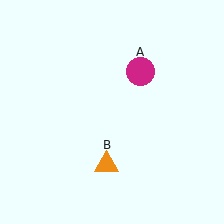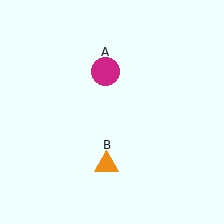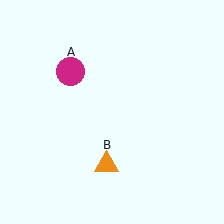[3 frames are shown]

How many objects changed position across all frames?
1 object changed position: magenta circle (object A).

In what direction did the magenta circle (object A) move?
The magenta circle (object A) moved left.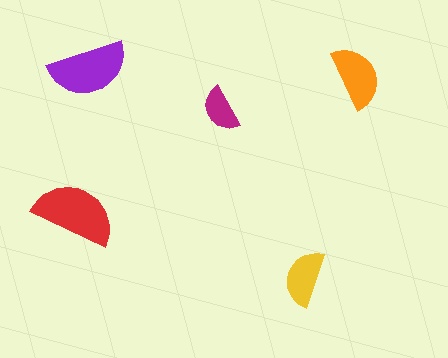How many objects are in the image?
There are 5 objects in the image.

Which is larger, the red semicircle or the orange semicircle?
The red one.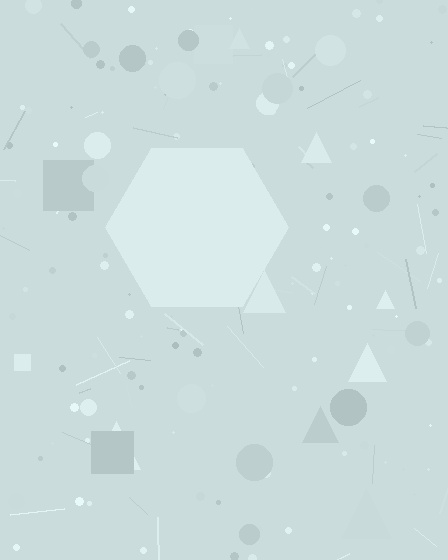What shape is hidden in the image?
A hexagon is hidden in the image.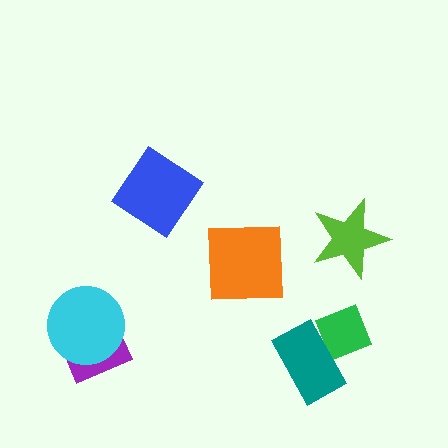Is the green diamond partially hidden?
Yes, it is partially covered by another shape.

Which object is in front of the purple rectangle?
The cyan circle is in front of the purple rectangle.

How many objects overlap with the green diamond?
1 object overlaps with the green diamond.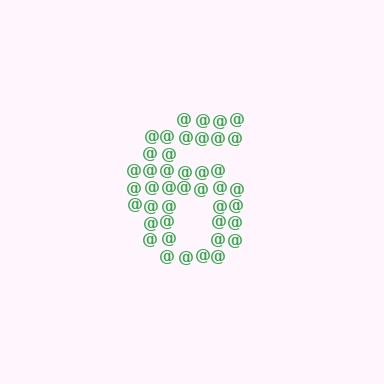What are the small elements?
The small elements are at signs.